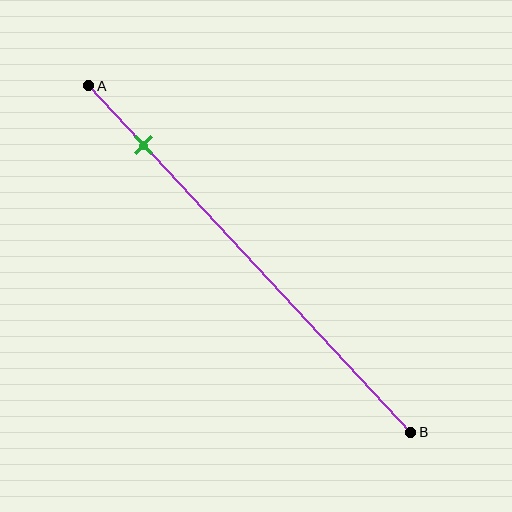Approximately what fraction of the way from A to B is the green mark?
The green mark is approximately 15% of the way from A to B.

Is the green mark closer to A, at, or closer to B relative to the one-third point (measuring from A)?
The green mark is closer to point A than the one-third point of segment AB.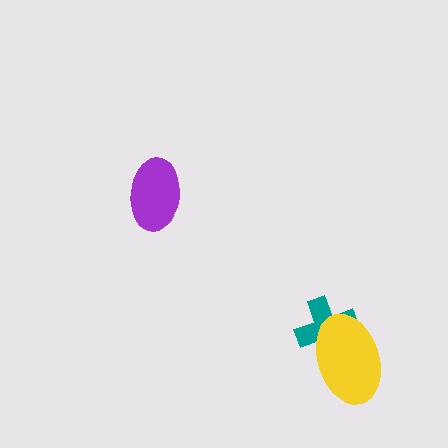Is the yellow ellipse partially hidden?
No, no other shape covers it.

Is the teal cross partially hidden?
Yes, it is partially covered by another shape.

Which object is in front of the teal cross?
The yellow ellipse is in front of the teal cross.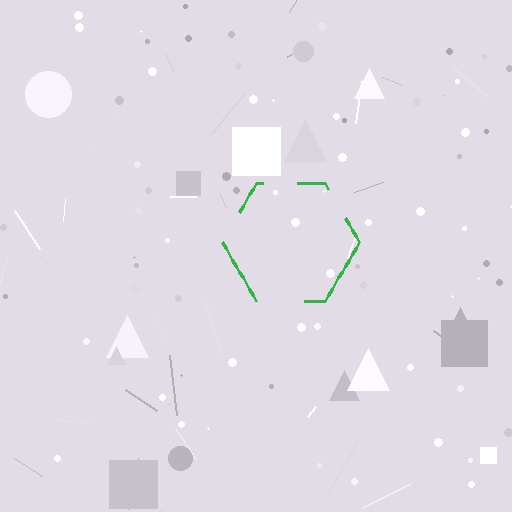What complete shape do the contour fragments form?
The contour fragments form a hexagon.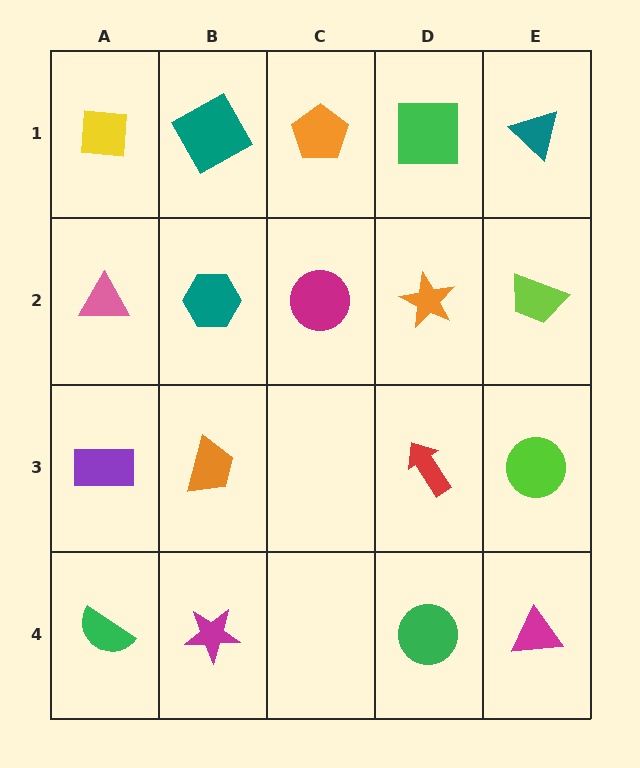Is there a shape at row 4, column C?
No, that cell is empty.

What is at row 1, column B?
A teal square.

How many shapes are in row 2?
5 shapes.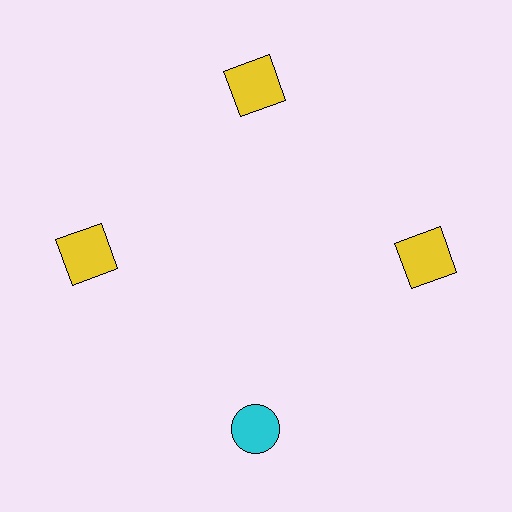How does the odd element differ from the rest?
It differs in both color (cyan instead of yellow) and shape (circle instead of square).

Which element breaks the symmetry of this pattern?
The cyan circle at roughly the 6 o'clock position breaks the symmetry. All other shapes are yellow squares.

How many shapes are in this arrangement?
There are 4 shapes arranged in a ring pattern.